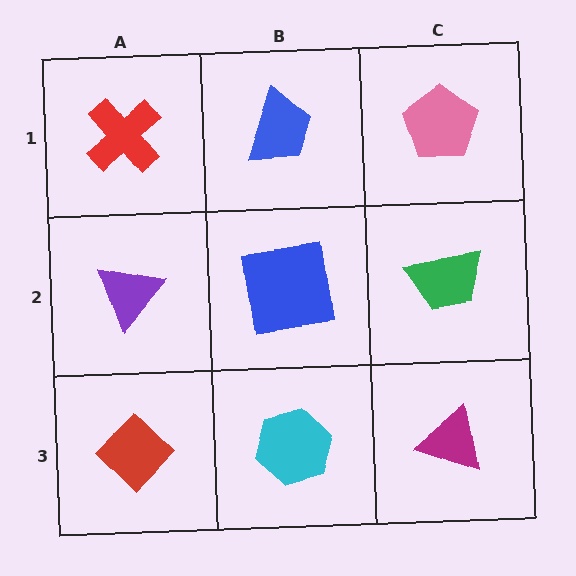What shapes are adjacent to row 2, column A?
A red cross (row 1, column A), a red diamond (row 3, column A), a blue square (row 2, column B).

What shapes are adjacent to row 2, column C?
A pink pentagon (row 1, column C), a magenta triangle (row 3, column C), a blue square (row 2, column B).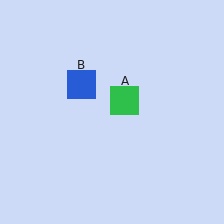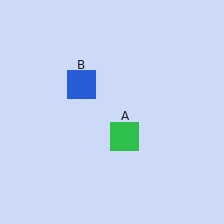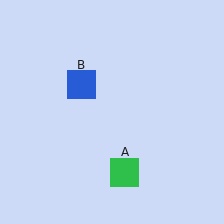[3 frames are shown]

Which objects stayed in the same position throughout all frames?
Blue square (object B) remained stationary.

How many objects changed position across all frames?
1 object changed position: green square (object A).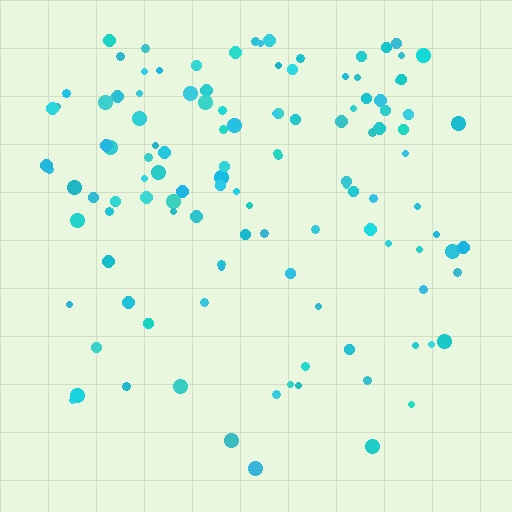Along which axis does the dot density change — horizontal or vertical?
Vertical.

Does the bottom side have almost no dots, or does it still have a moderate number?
Still a moderate number, just noticeably fewer than the top.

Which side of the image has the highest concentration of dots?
The top.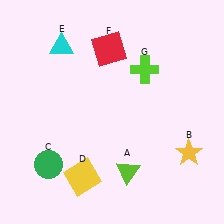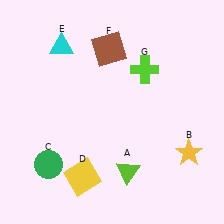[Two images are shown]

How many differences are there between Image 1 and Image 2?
There is 1 difference between the two images.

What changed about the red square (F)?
In Image 1, F is red. In Image 2, it changed to brown.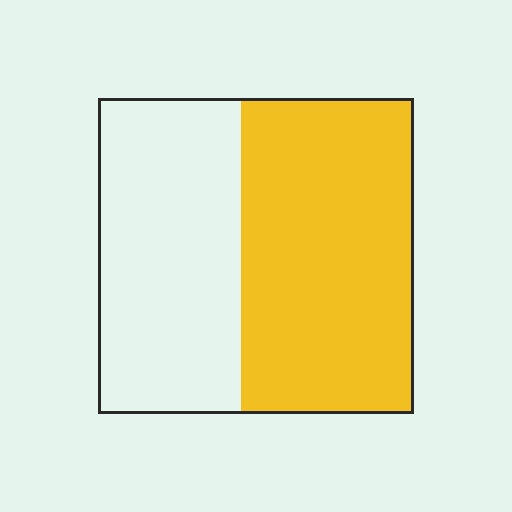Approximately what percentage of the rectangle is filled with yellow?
Approximately 55%.